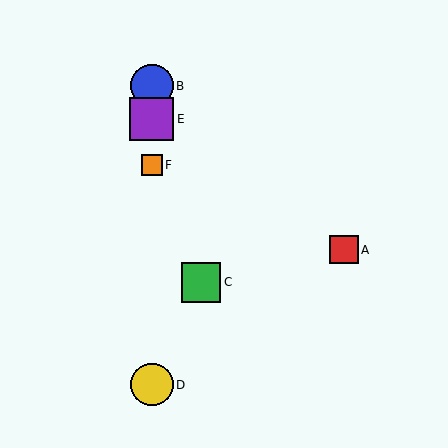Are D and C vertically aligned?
No, D is at x≈152 and C is at x≈201.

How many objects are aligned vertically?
4 objects (B, D, E, F) are aligned vertically.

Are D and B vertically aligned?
Yes, both are at x≈152.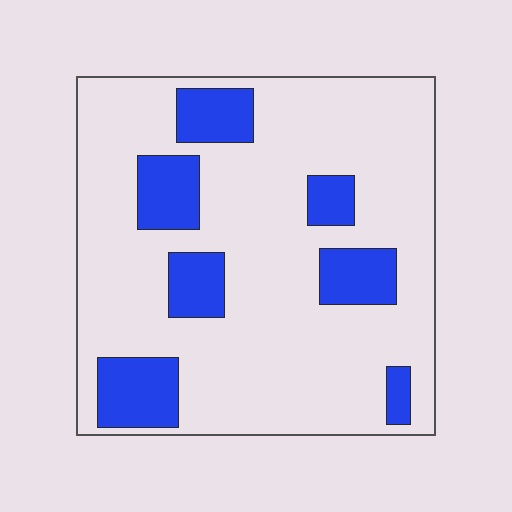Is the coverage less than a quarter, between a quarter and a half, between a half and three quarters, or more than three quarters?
Less than a quarter.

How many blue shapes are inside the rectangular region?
7.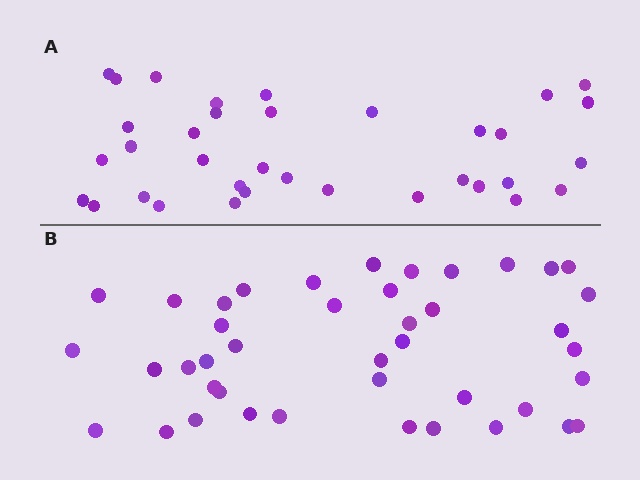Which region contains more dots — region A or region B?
Region B (the bottom region) has more dots.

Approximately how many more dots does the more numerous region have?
Region B has roughly 8 or so more dots than region A.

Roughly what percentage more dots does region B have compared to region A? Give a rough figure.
About 20% more.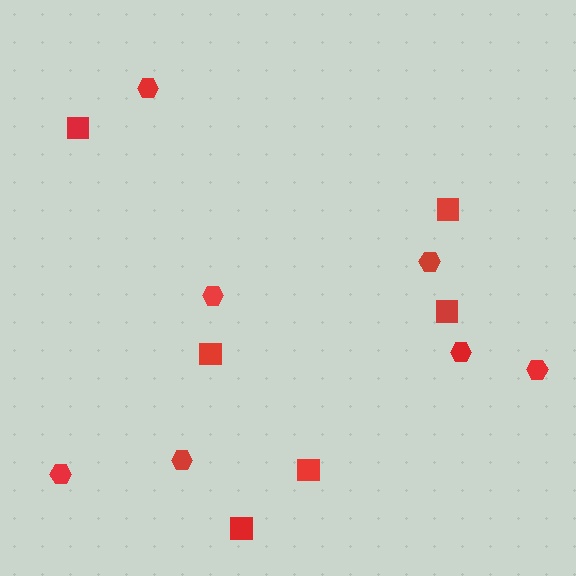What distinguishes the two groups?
There are 2 groups: one group of squares (6) and one group of hexagons (7).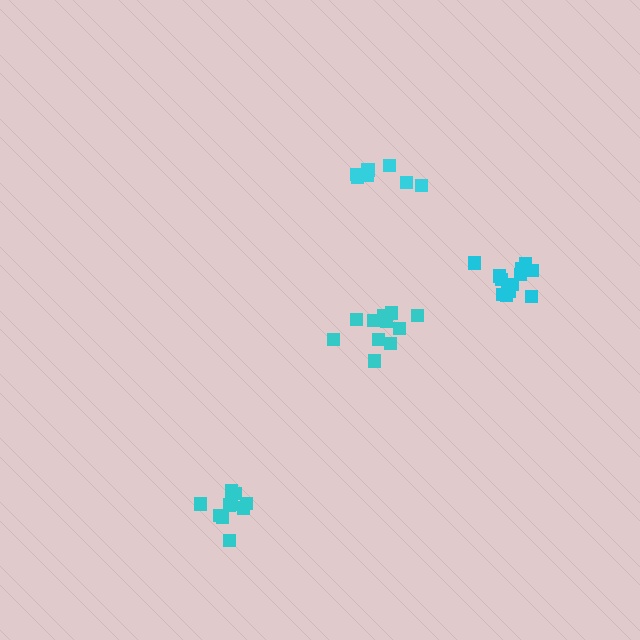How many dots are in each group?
Group 1: 7 dots, Group 2: 11 dots, Group 3: 11 dots, Group 4: 13 dots (42 total).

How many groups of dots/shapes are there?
There are 4 groups.